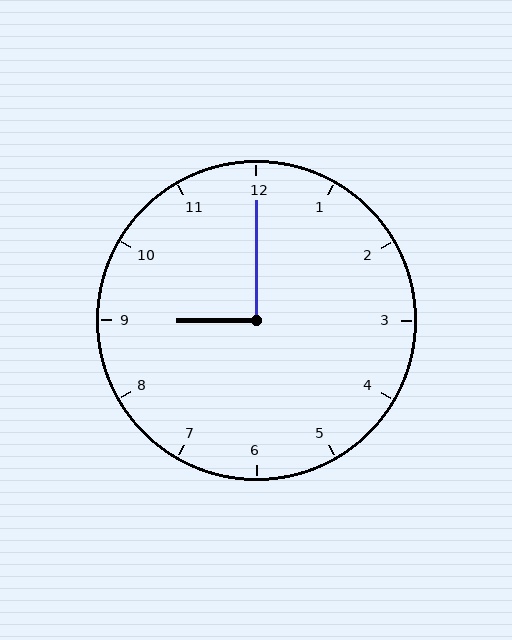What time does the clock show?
9:00.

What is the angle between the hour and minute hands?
Approximately 90 degrees.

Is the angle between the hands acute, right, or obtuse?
It is right.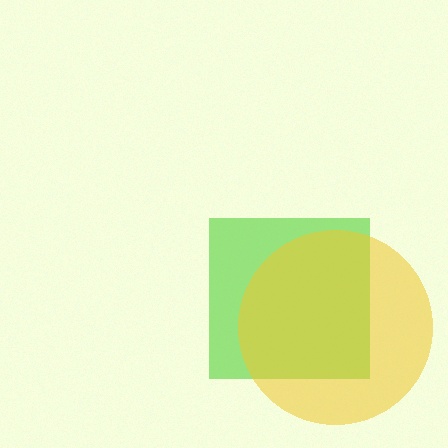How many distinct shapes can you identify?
There are 2 distinct shapes: a lime square, a yellow circle.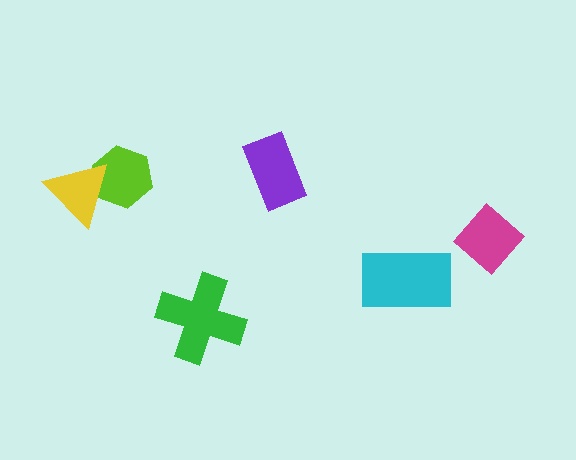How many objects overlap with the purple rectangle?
0 objects overlap with the purple rectangle.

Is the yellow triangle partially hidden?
No, no other shape covers it.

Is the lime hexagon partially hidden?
Yes, it is partially covered by another shape.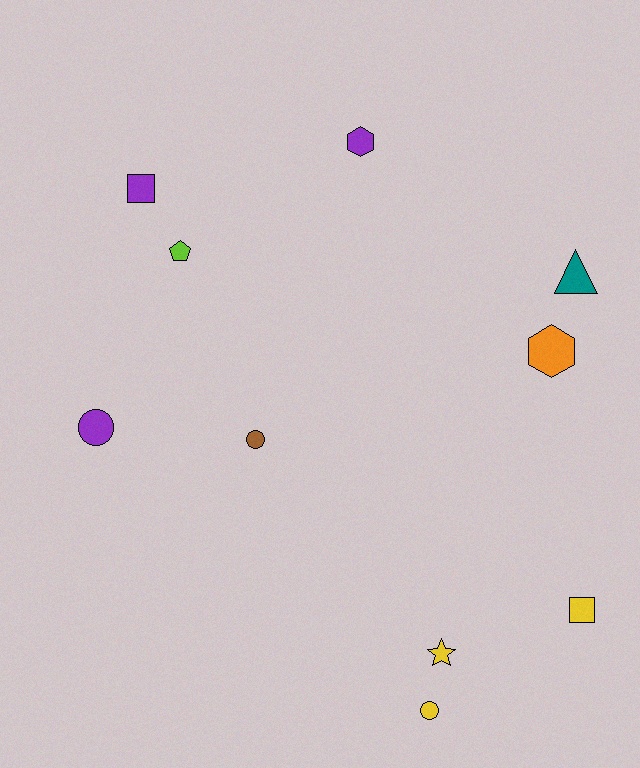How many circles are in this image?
There are 3 circles.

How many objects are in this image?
There are 10 objects.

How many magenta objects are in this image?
There are no magenta objects.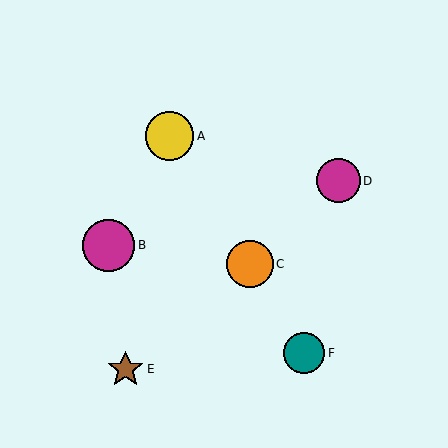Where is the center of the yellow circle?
The center of the yellow circle is at (169, 136).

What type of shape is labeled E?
Shape E is a brown star.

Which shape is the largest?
The magenta circle (labeled B) is the largest.